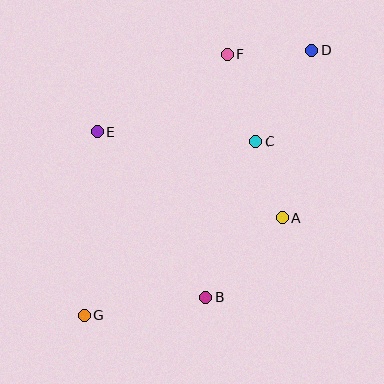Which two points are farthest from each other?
Points D and G are farthest from each other.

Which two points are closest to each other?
Points A and C are closest to each other.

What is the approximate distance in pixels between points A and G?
The distance between A and G is approximately 221 pixels.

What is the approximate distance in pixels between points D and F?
The distance between D and F is approximately 84 pixels.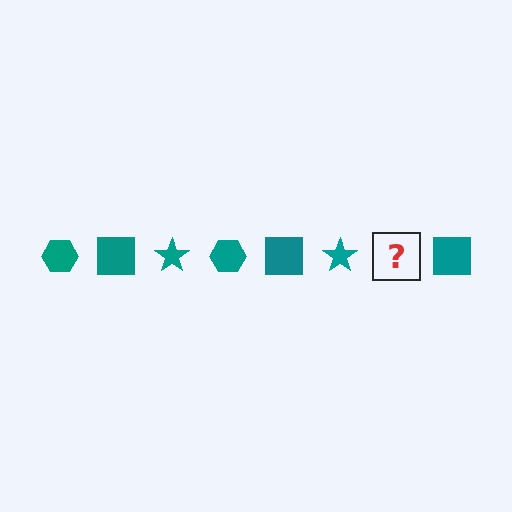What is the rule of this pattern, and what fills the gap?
The rule is that the pattern cycles through hexagon, square, star shapes in teal. The gap should be filled with a teal hexagon.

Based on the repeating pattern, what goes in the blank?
The blank should be a teal hexagon.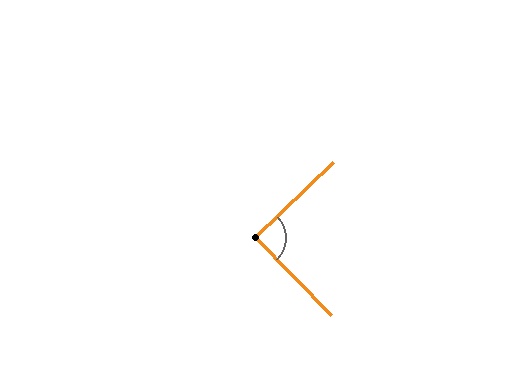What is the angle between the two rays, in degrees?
Approximately 90 degrees.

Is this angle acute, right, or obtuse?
It is approximately a right angle.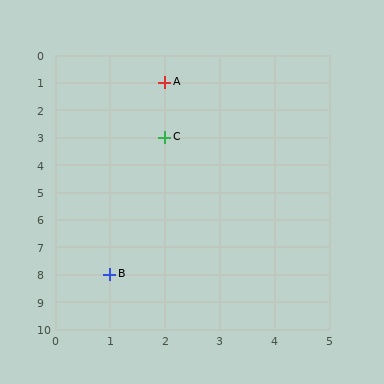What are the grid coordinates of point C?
Point C is at grid coordinates (2, 3).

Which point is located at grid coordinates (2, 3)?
Point C is at (2, 3).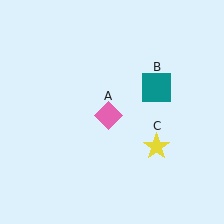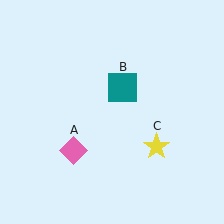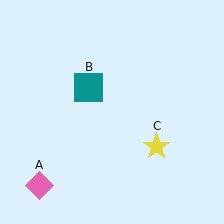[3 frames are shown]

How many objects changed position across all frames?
2 objects changed position: pink diamond (object A), teal square (object B).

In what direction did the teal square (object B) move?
The teal square (object B) moved left.